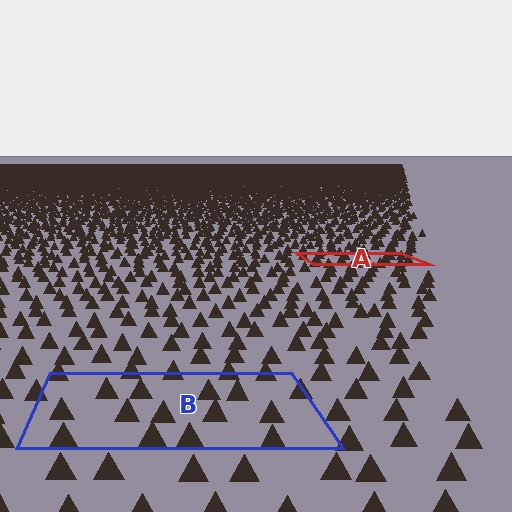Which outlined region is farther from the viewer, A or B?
Region A is farther from the viewer — the texture elements inside it appear smaller and more densely packed.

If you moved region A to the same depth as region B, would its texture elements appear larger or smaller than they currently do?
They would appear larger. At a closer depth, the same texture elements are projected at a bigger on-screen size.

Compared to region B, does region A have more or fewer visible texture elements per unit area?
Region A has more texture elements per unit area — they are packed more densely because it is farther away.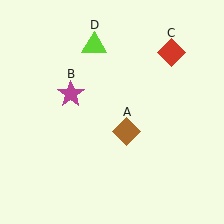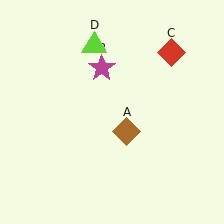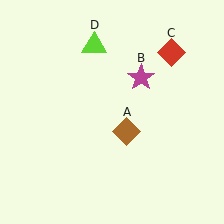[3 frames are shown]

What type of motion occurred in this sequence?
The magenta star (object B) rotated clockwise around the center of the scene.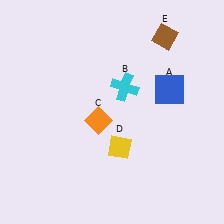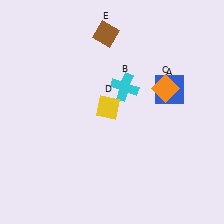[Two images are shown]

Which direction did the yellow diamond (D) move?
The yellow diamond (D) moved up.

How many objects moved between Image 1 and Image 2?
3 objects moved between the two images.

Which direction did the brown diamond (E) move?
The brown diamond (E) moved left.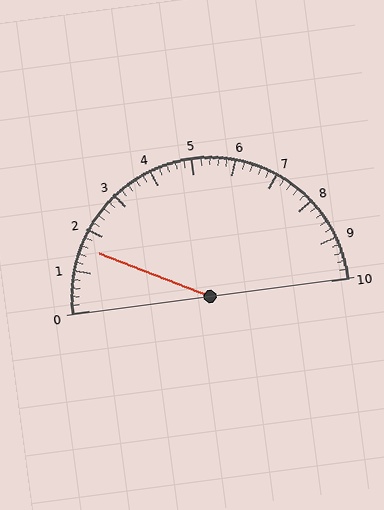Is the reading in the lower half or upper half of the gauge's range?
The reading is in the lower half of the range (0 to 10).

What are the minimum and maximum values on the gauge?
The gauge ranges from 0 to 10.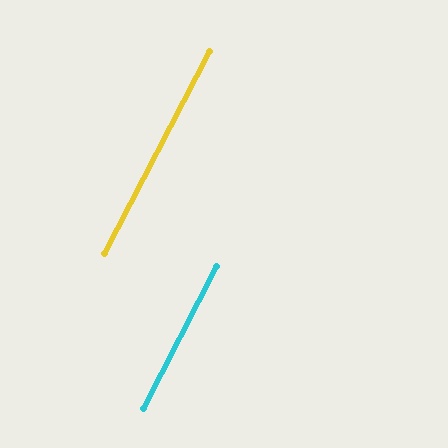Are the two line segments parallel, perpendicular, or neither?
Parallel — their directions differ by only 0.3°.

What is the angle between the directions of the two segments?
Approximately 0 degrees.